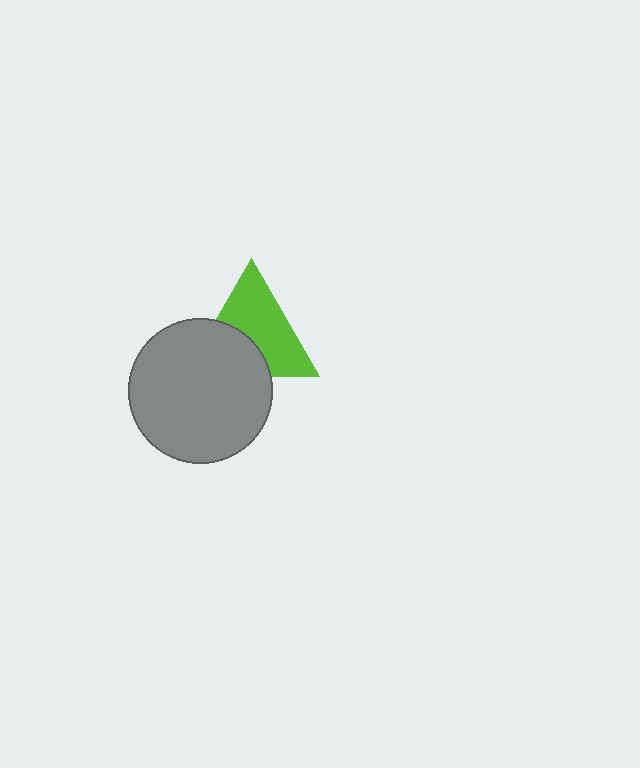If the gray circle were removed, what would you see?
You would see the complete lime triangle.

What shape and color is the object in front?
The object in front is a gray circle.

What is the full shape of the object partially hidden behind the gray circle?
The partially hidden object is a lime triangle.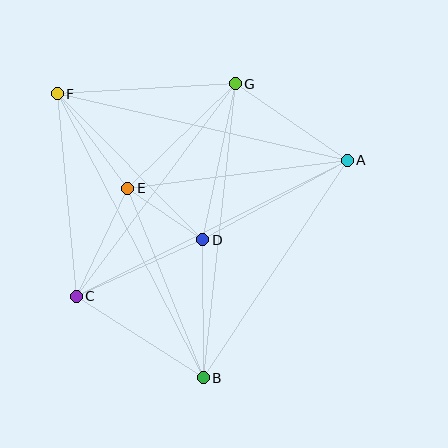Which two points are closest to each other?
Points D and E are closest to each other.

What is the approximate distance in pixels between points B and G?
The distance between B and G is approximately 296 pixels.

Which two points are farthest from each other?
Points B and F are farthest from each other.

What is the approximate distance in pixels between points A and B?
The distance between A and B is approximately 261 pixels.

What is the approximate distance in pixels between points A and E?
The distance between A and E is approximately 221 pixels.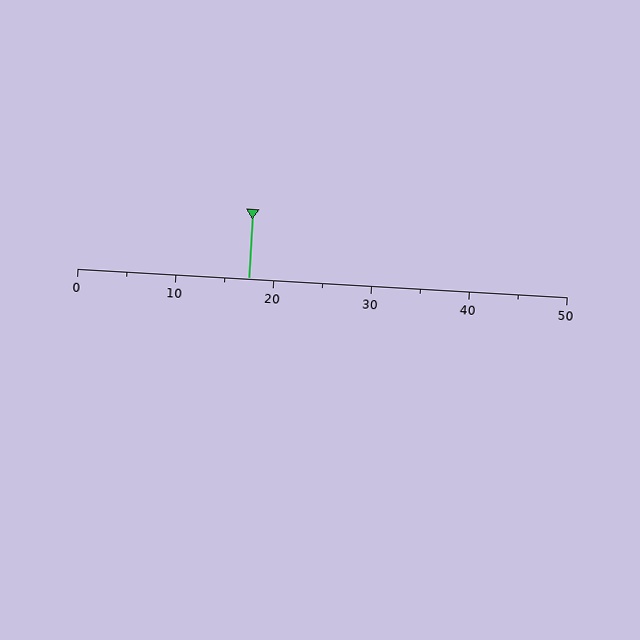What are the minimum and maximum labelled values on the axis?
The axis runs from 0 to 50.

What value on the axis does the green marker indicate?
The marker indicates approximately 17.5.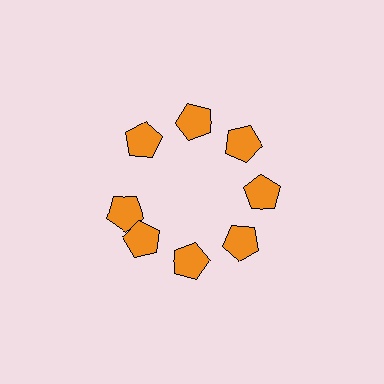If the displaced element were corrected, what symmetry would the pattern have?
It would have 8-fold rotational symmetry — the pattern would map onto itself every 45 degrees.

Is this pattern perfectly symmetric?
No. The 8 orange pentagons are arranged in a ring, but one element near the 9 o'clock position is rotated out of alignment along the ring, breaking the 8-fold rotational symmetry.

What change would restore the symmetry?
The symmetry would be restored by rotating it back into even spacing with its neighbors so that all 8 pentagons sit at equal angles and equal distance from the center.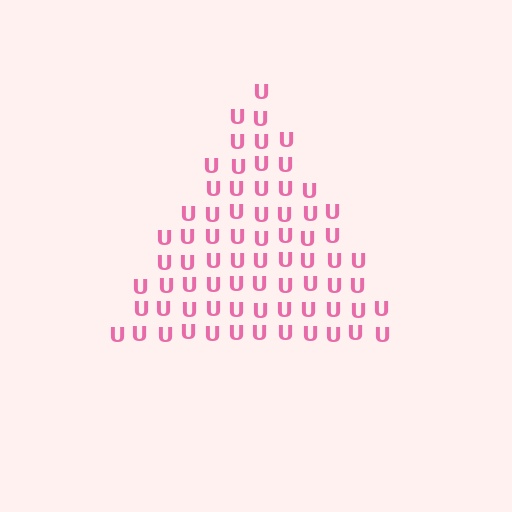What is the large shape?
The large shape is a triangle.